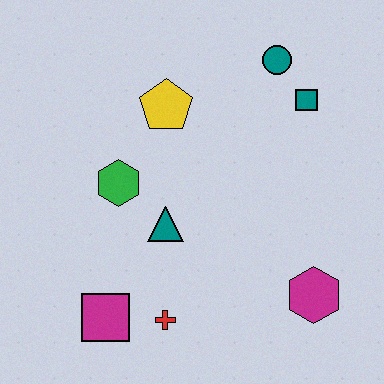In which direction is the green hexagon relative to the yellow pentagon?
The green hexagon is below the yellow pentagon.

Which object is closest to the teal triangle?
The green hexagon is closest to the teal triangle.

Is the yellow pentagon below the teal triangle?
No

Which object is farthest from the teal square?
The magenta square is farthest from the teal square.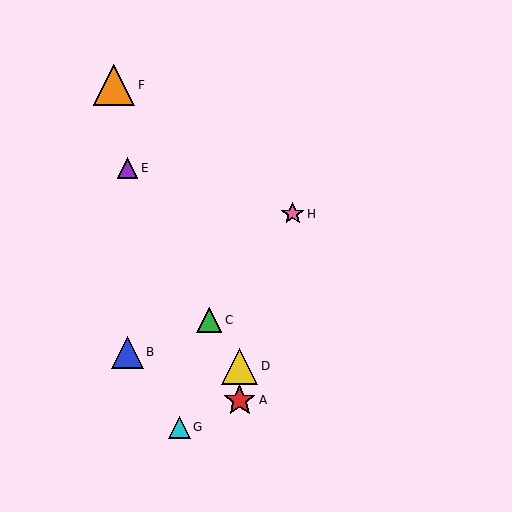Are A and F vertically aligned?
No, A is at x≈240 and F is at x≈114.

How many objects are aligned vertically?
2 objects (A, D) are aligned vertically.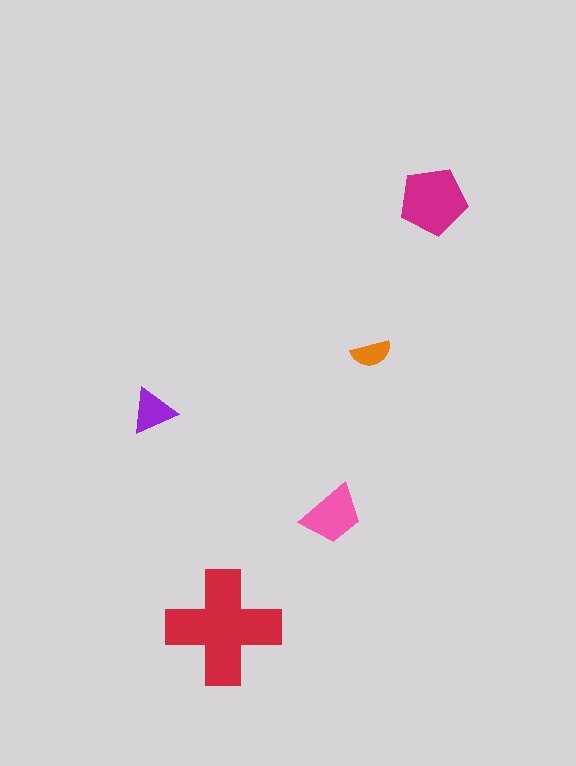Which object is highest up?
The magenta pentagon is topmost.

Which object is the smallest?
The orange semicircle.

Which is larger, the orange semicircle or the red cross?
The red cross.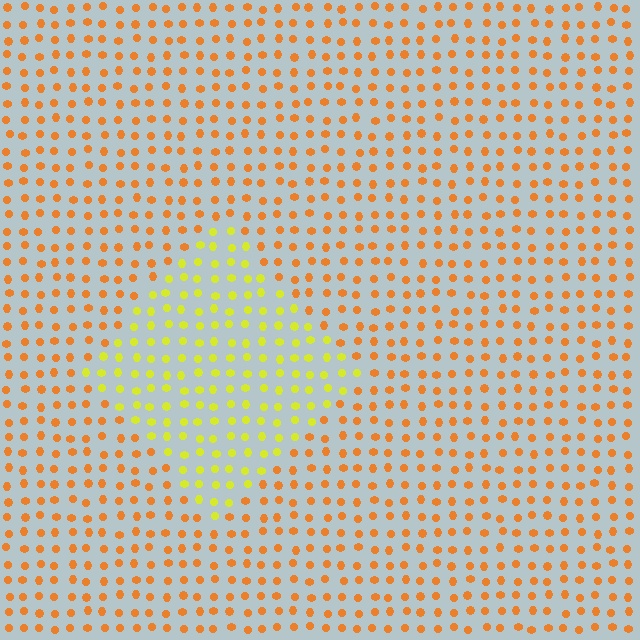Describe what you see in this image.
The image is filled with small orange elements in a uniform arrangement. A diamond-shaped region is visible where the elements are tinted to a slightly different hue, forming a subtle color boundary.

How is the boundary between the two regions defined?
The boundary is defined purely by a slight shift in hue (about 40 degrees). Spacing, size, and orientation are identical on both sides.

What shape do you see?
I see a diamond.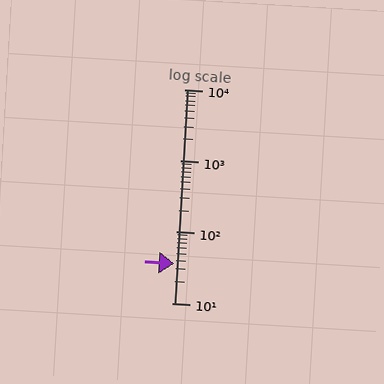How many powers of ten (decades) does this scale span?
The scale spans 3 decades, from 10 to 10000.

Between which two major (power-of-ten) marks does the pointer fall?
The pointer is between 10 and 100.